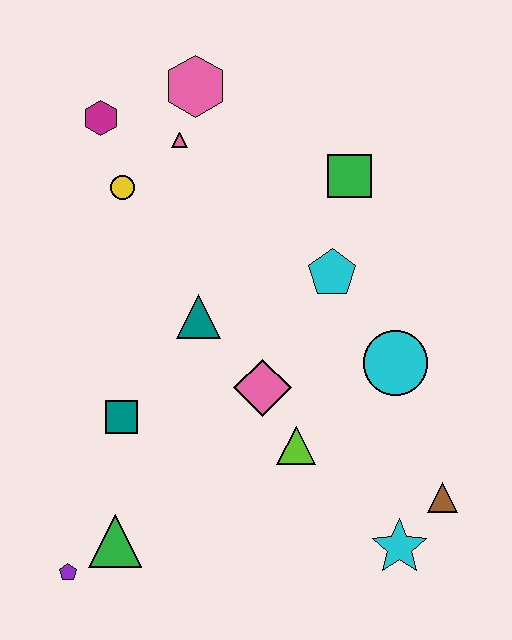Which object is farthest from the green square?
The purple pentagon is farthest from the green square.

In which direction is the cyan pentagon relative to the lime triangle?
The cyan pentagon is above the lime triangle.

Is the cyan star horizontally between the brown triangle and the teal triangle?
Yes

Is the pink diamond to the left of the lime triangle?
Yes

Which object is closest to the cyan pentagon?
The green square is closest to the cyan pentagon.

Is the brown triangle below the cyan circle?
Yes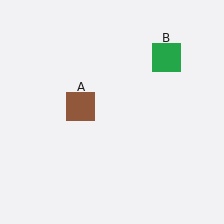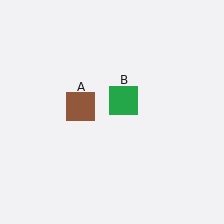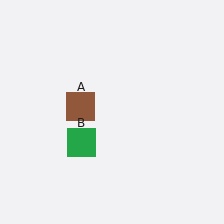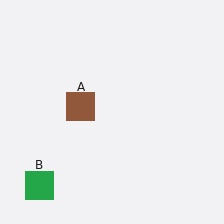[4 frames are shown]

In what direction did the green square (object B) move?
The green square (object B) moved down and to the left.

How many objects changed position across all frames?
1 object changed position: green square (object B).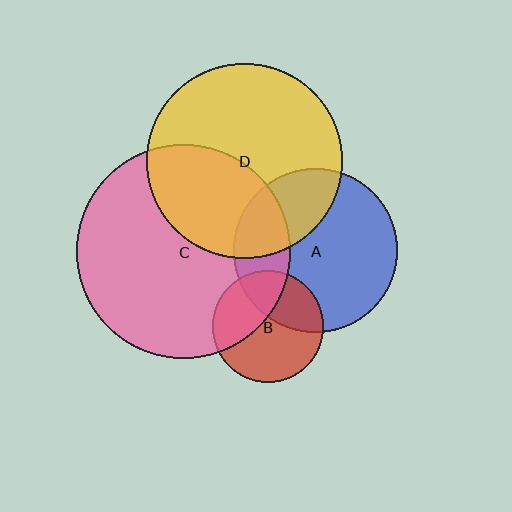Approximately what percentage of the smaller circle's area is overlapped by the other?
Approximately 40%.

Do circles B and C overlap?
Yes.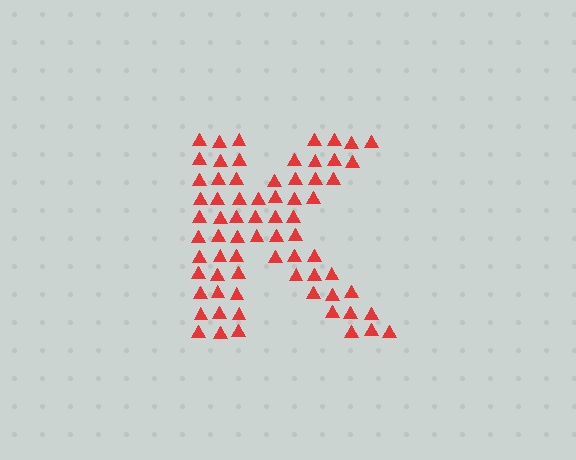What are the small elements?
The small elements are triangles.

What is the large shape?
The large shape is the letter K.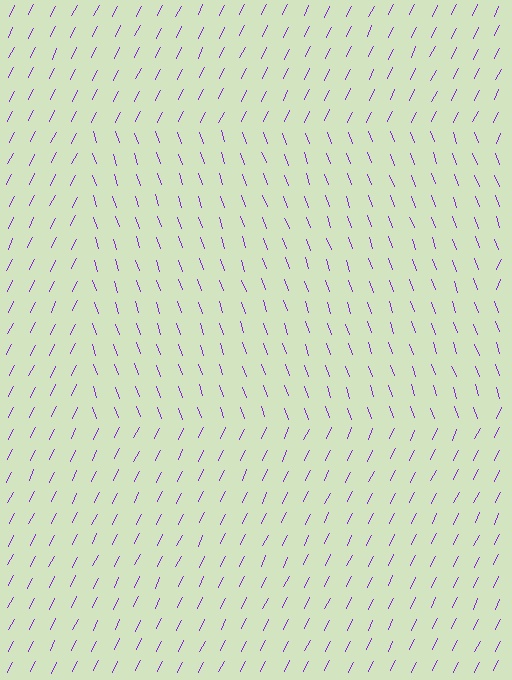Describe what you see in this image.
The image is filled with small purple line segments. A rectangle region in the image has lines oriented differently from the surrounding lines, creating a visible texture boundary.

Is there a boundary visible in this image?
Yes, there is a texture boundary formed by a change in line orientation.